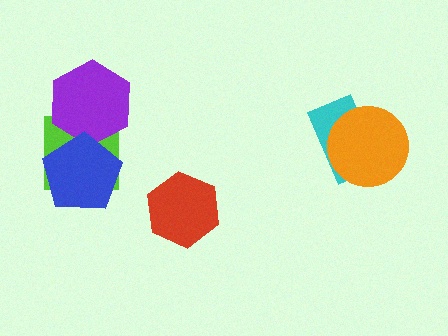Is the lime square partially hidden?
Yes, it is partially covered by another shape.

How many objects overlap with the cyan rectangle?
1 object overlaps with the cyan rectangle.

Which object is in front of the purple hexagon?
The blue pentagon is in front of the purple hexagon.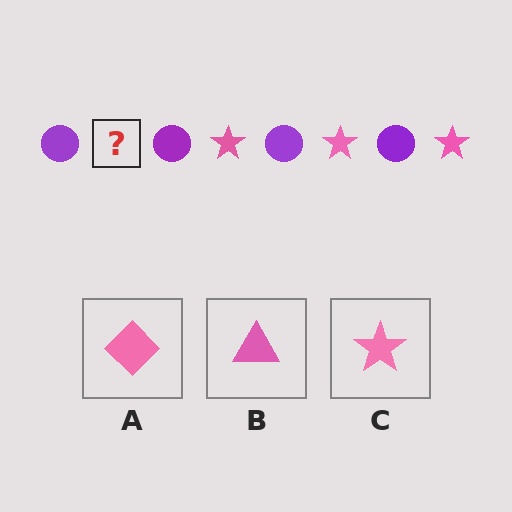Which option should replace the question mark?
Option C.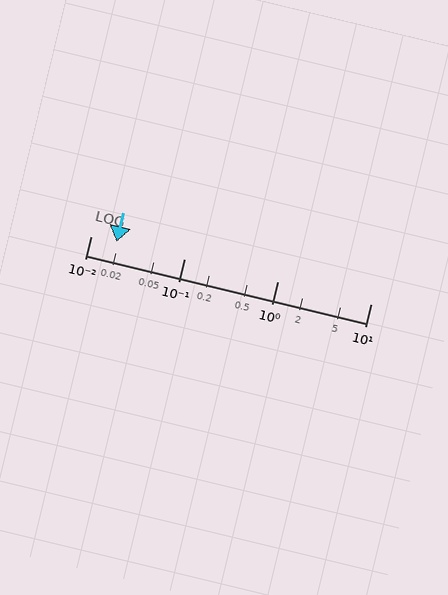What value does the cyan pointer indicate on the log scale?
The pointer indicates approximately 0.019.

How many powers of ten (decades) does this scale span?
The scale spans 3 decades, from 0.01 to 10.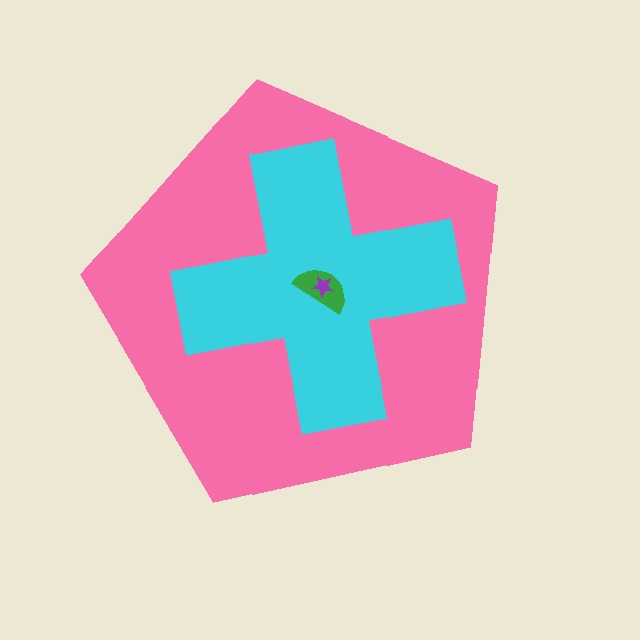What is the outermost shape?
The pink pentagon.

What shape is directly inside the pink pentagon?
The cyan cross.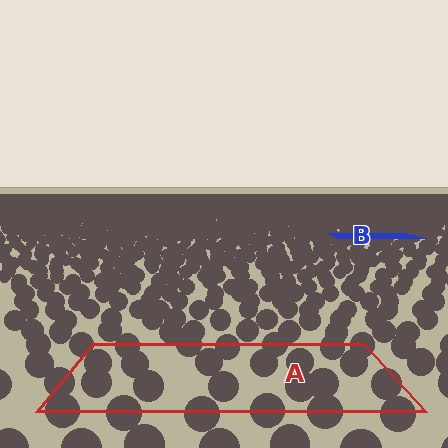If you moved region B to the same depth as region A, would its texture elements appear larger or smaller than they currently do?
They would appear larger. At a closer depth, the same texture elements are projected at a bigger on-screen size.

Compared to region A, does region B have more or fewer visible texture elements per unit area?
Region B has more texture elements per unit area — they are packed more densely because it is farther away.